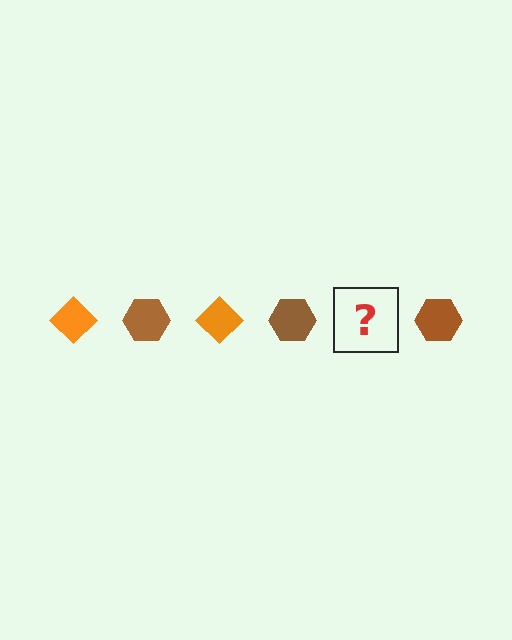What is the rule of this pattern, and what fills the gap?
The rule is that the pattern alternates between orange diamond and brown hexagon. The gap should be filled with an orange diamond.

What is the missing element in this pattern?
The missing element is an orange diamond.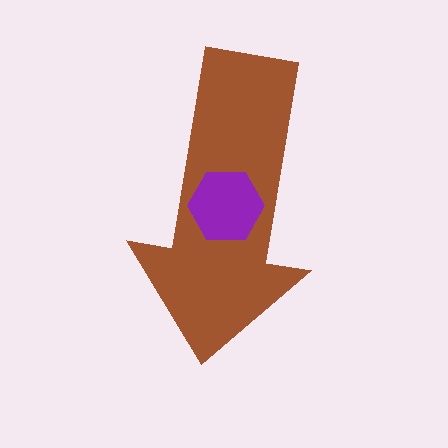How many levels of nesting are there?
2.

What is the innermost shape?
The purple hexagon.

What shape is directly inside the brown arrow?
The purple hexagon.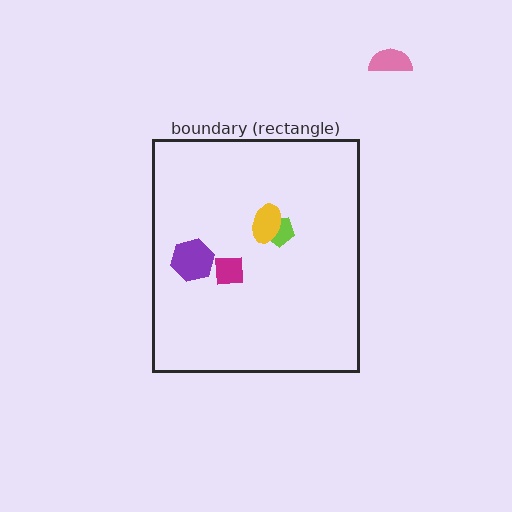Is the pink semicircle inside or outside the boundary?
Outside.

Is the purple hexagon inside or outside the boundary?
Inside.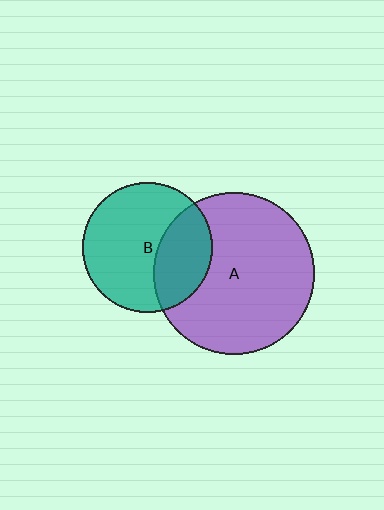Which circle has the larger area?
Circle A (purple).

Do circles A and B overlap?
Yes.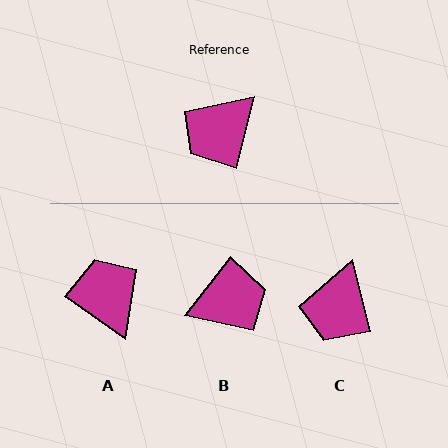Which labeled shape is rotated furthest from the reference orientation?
B, about 156 degrees away.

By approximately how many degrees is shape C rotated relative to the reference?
Approximately 28 degrees counter-clockwise.